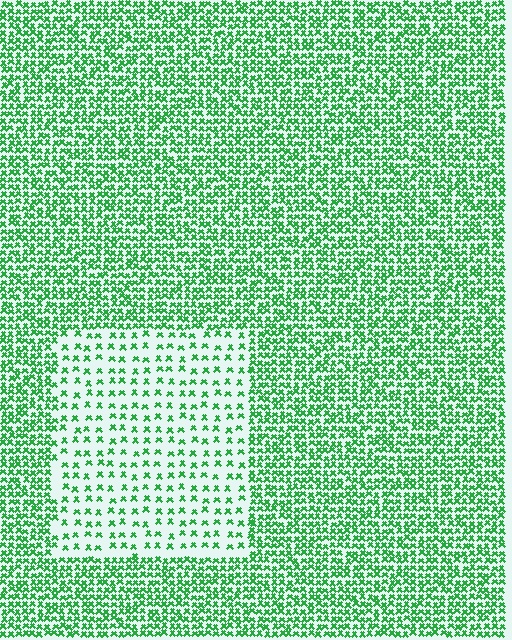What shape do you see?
I see a rectangle.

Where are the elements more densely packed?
The elements are more densely packed outside the rectangle boundary.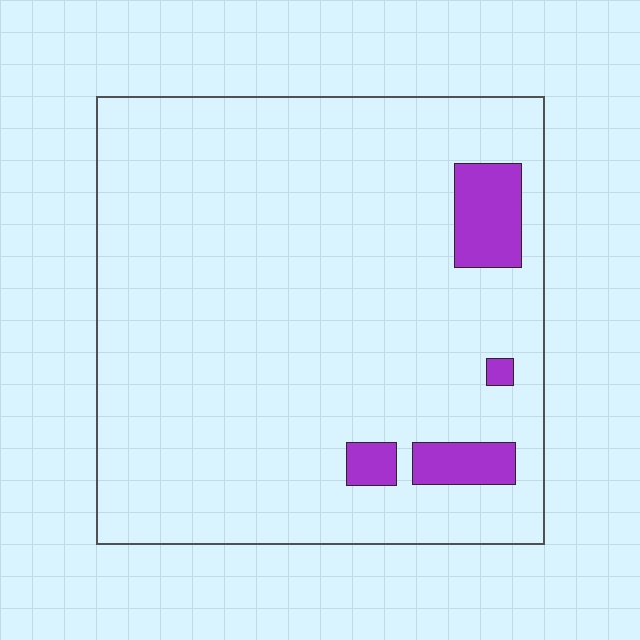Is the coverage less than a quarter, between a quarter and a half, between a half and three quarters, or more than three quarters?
Less than a quarter.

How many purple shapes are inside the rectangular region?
4.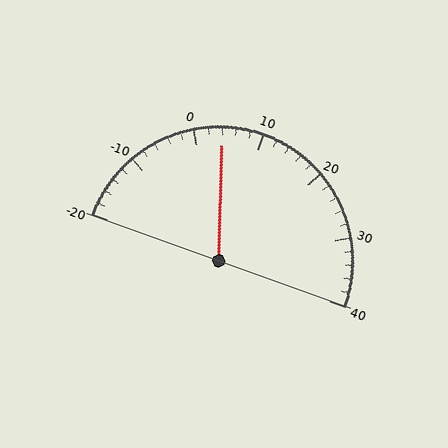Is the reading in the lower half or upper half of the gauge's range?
The reading is in the lower half of the range (-20 to 40).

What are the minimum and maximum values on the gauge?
The gauge ranges from -20 to 40.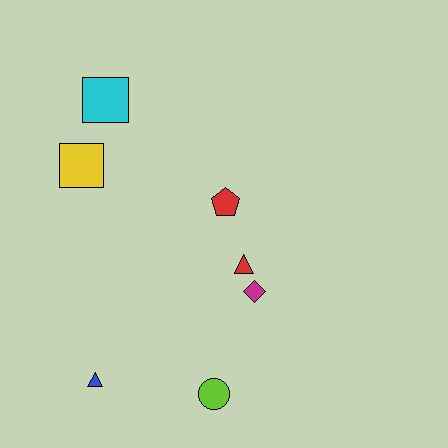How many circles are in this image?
There is 1 circle.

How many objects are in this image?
There are 7 objects.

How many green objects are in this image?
There are no green objects.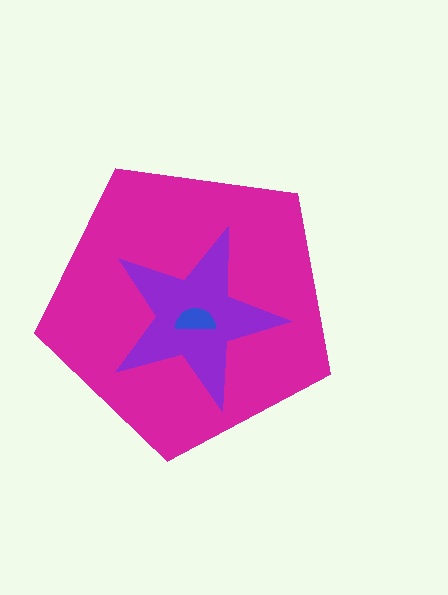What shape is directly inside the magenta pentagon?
The purple star.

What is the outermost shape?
The magenta pentagon.